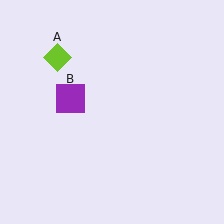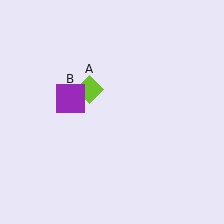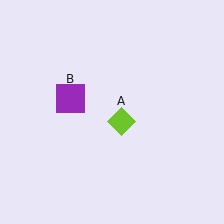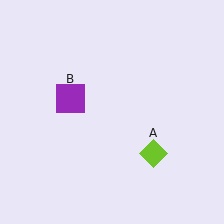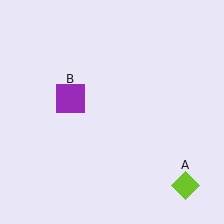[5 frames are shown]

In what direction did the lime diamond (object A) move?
The lime diamond (object A) moved down and to the right.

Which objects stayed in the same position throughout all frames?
Purple square (object B) remained stationary.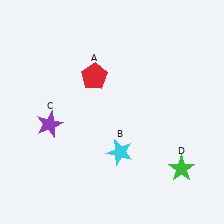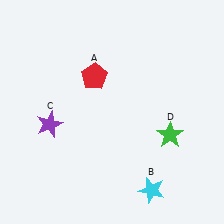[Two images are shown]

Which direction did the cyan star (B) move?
The cyan star (B) moved down.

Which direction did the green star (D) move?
The green star (D) moved up.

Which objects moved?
The objects that moved are: the cyan star (B), the green star (D).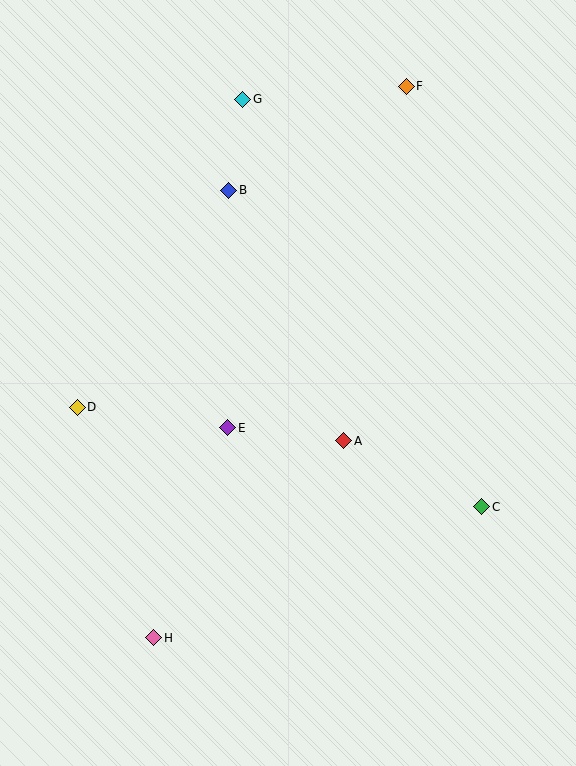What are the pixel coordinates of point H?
Point H is at (154, 638).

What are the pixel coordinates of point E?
Point E is at (228, 428).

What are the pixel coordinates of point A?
Point A is at (344, 441).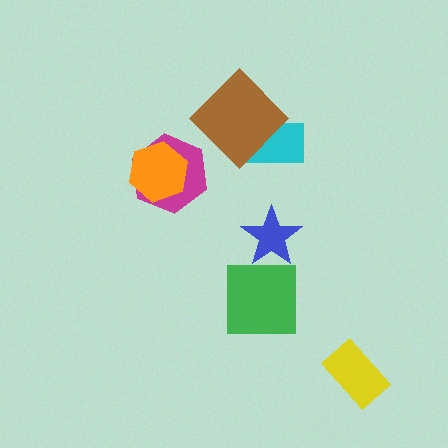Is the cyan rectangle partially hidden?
Yes, it is partially covered by another shape.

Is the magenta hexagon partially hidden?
Yes, it is partially covered by another shape.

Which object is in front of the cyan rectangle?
The brown diamond is in front of the cyan rectangle.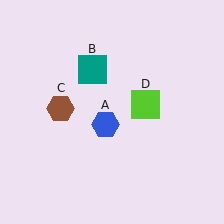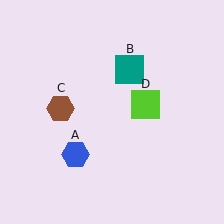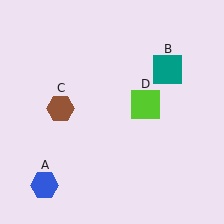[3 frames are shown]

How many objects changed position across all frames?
2 objects changed position: blue hexagon (object A), teal square (object B).